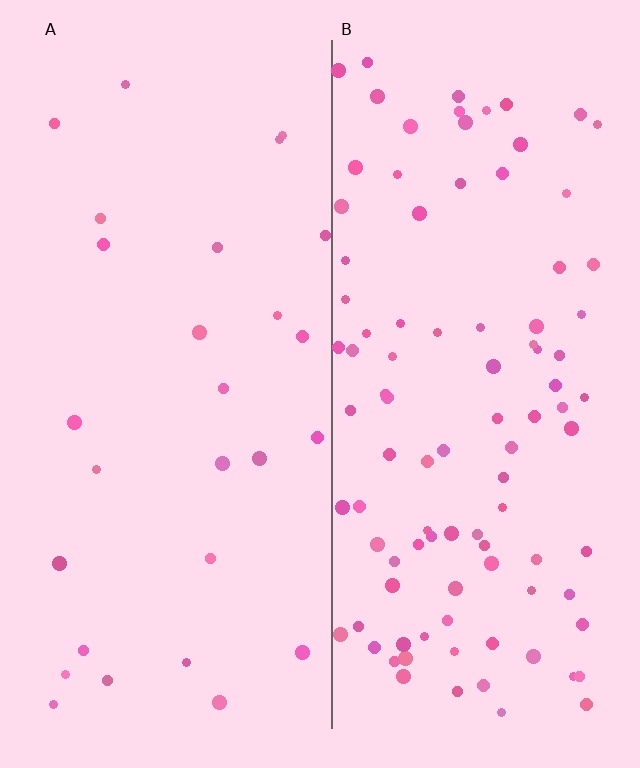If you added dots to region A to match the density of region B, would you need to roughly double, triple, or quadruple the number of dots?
Approximately quadruple.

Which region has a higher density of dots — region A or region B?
B (the right).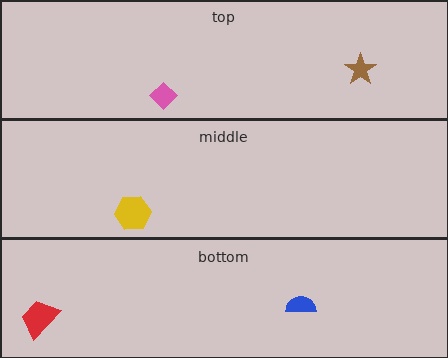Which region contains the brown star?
The top region.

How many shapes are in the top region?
2.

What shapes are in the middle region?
The yellow hexagon.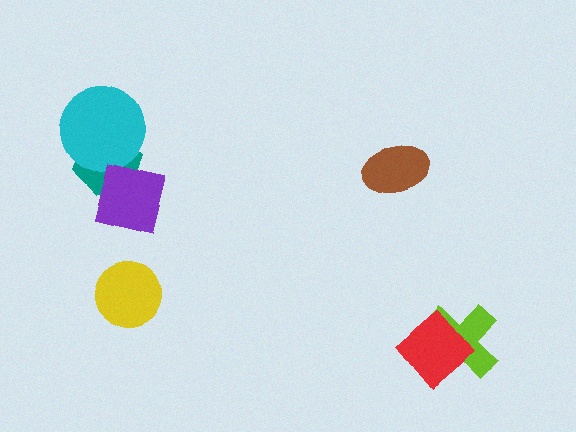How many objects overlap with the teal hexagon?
2 objects overlap with the teal hexagon.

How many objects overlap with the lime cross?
1 object overlaps with the lime cross.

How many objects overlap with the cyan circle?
2 objects overlap with the cyan circle.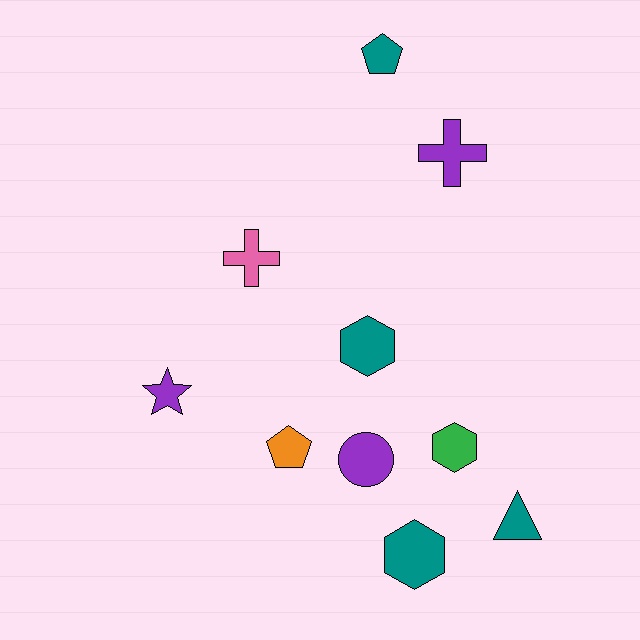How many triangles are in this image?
There is 1 triangle.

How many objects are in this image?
There are 10 objects.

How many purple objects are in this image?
There are 3 purple objects.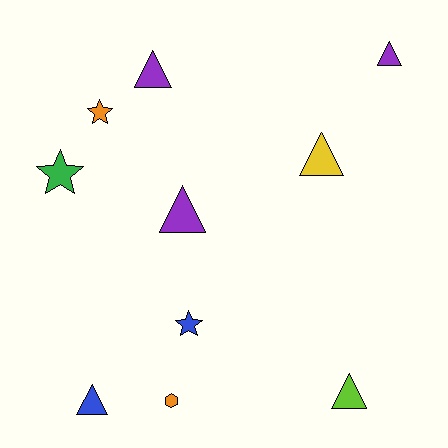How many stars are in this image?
There are 3 stars.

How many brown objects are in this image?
There are no brown objects.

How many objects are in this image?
There are 10 objects.